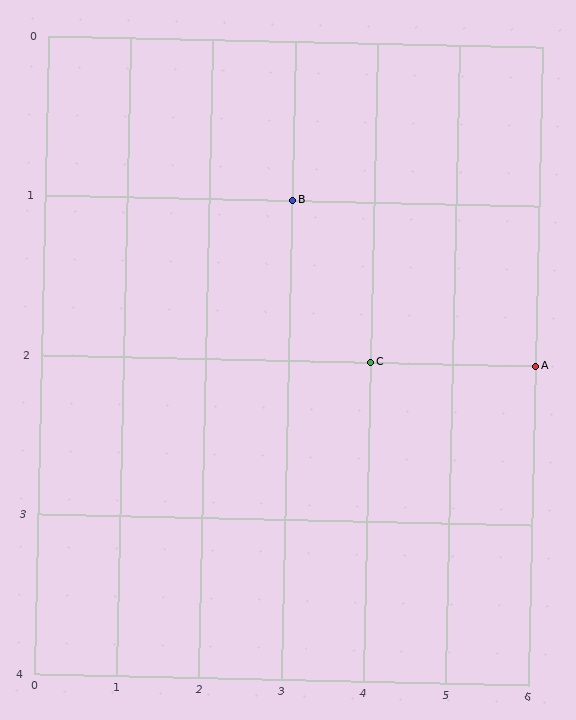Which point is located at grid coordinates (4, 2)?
Point C is at (4, 2).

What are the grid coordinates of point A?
Point A is at grid coordinates (6, 2).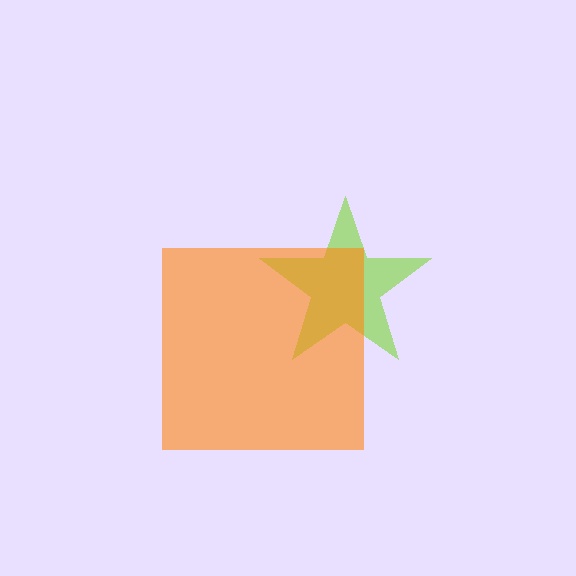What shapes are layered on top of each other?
The layered shapes are: a lime star, an orange square.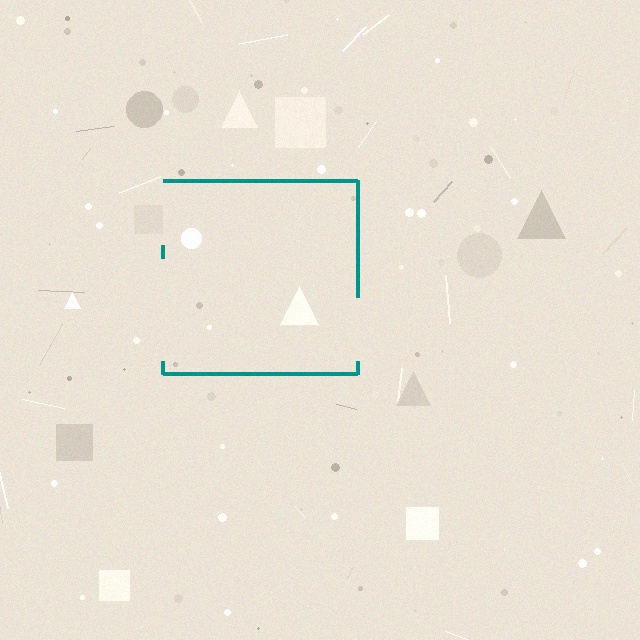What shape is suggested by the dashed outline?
The dashed outline suggests a square.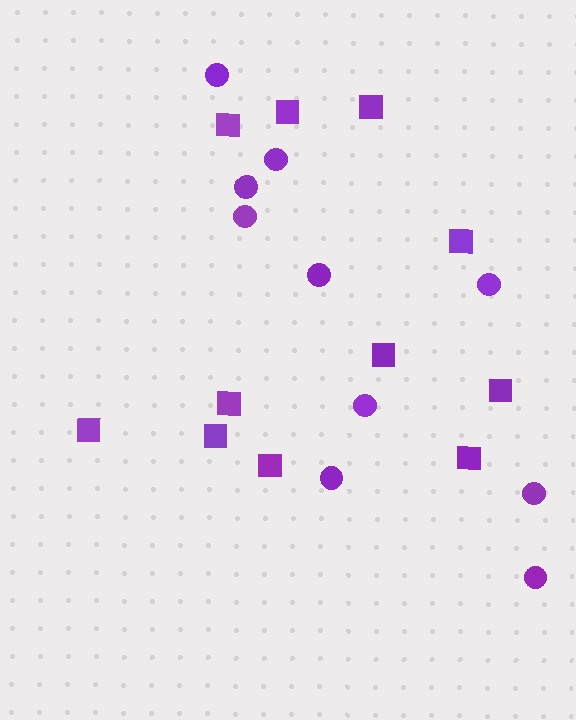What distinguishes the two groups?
There are 2 groups: one group of circles (10) and one group of squares (11).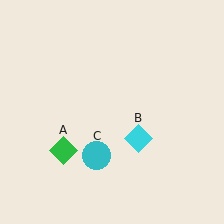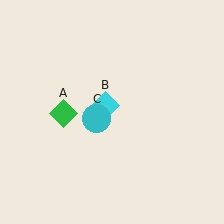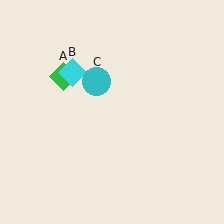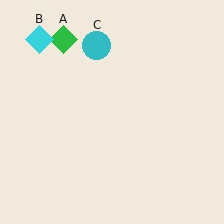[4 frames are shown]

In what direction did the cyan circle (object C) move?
The cyan circle (object C) moved up.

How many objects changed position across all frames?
3 objects changed position: green diamond (object A), cyan diamond (object B), cyan circle (object C).